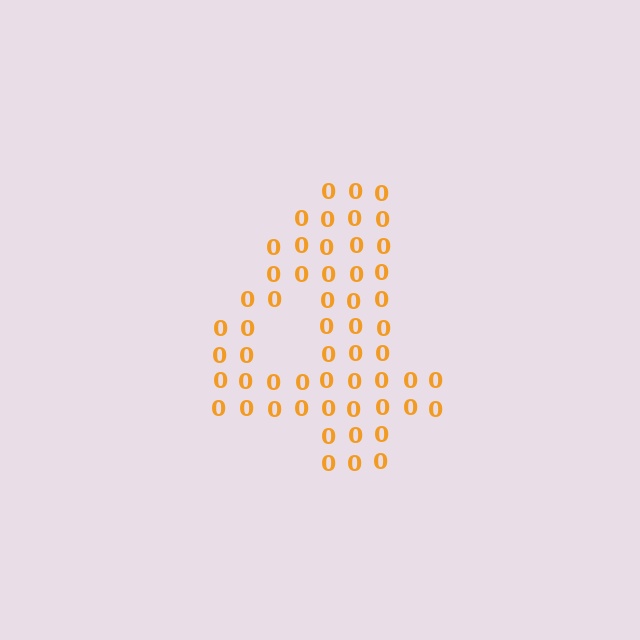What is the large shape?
The large shape is the digit 4.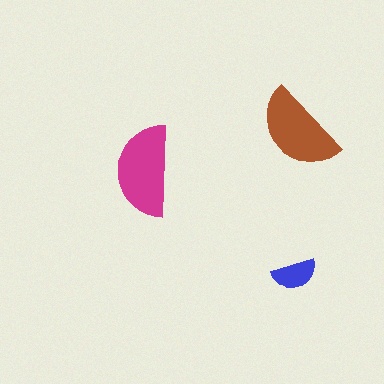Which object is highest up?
The brown semicircle is topmost.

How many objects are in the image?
There are 3 objects in the image.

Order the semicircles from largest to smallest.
the magenta one, the brown one, the blue one.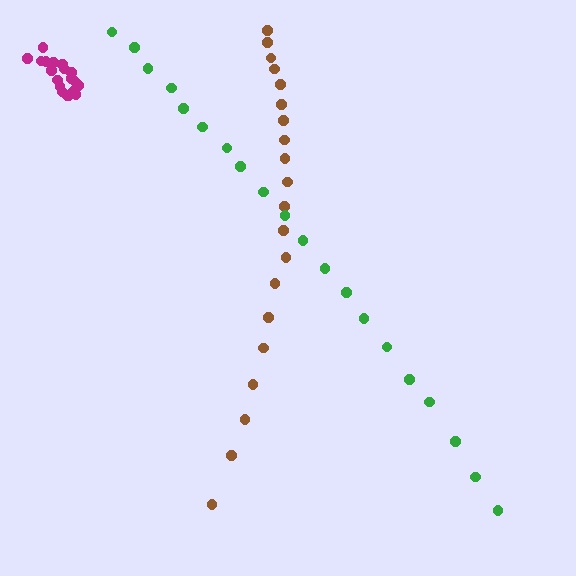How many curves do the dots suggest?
There are 3 distinct paths.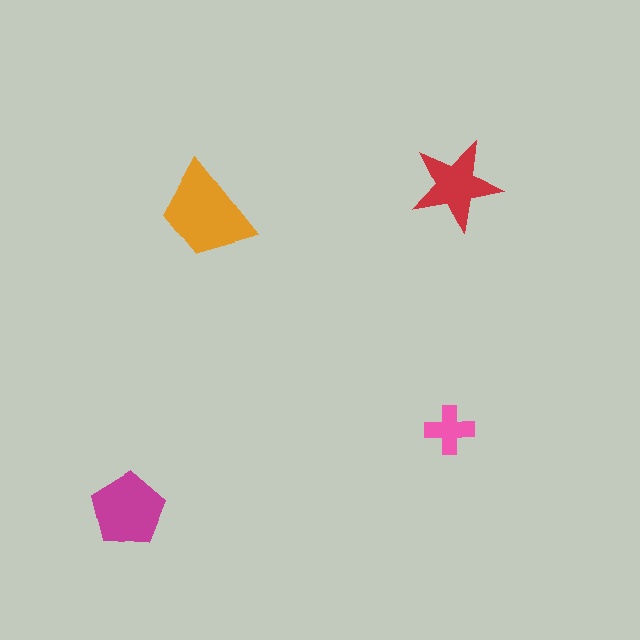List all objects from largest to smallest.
The orange trapezoid, the magenta pentagon, the red star, the pink cross.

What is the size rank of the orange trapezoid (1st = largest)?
1st.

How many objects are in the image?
There are 4 objects in the image.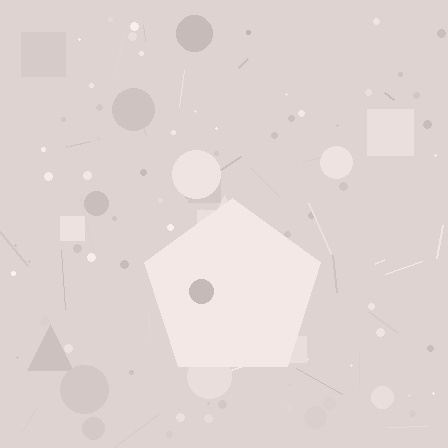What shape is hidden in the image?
A pentagon is hidden in the image.